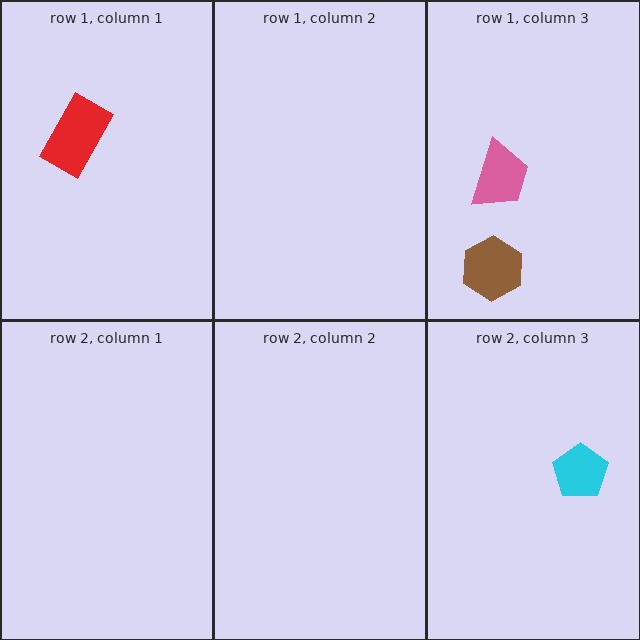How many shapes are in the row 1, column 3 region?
2.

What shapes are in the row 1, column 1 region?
The red rectangle.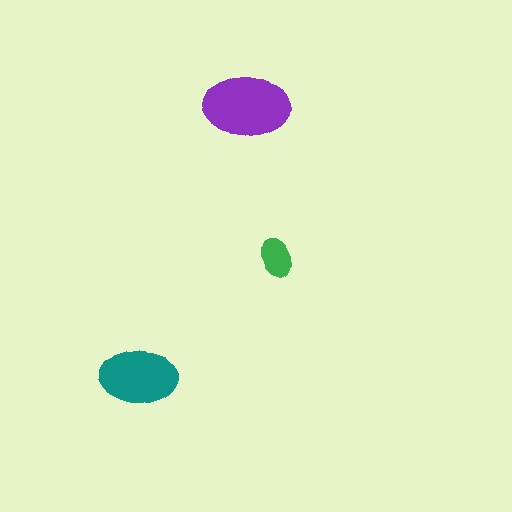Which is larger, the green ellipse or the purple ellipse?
The purple one.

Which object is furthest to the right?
The green ellipse is rightmost.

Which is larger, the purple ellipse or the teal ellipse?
The purple one.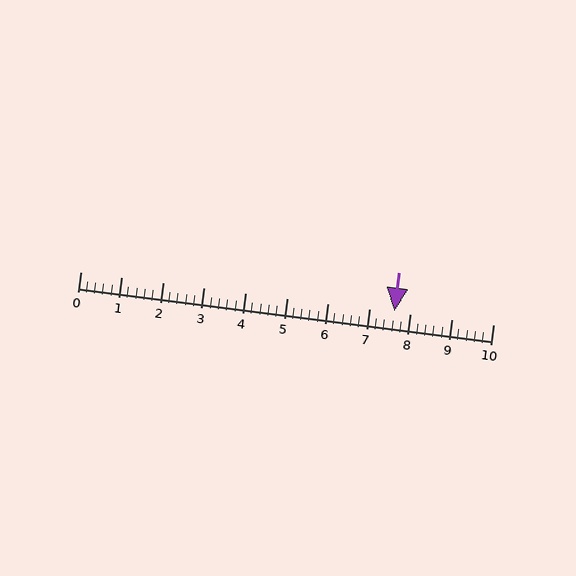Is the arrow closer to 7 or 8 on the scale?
The arrow is closer to 8.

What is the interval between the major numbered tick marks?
The major tick marks are spaced 1 units apart.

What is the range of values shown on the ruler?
The ruler shows values from 0 to 10.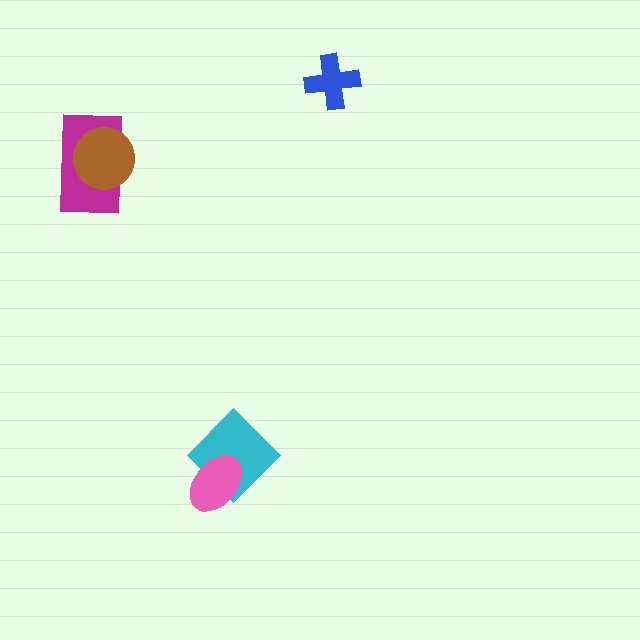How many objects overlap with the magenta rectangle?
1 object overlaps with the magenta rectangle.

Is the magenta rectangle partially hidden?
Yes, it is partially covered by another shape.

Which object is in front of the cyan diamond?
The pink ellipse is in front of the cyan diamond.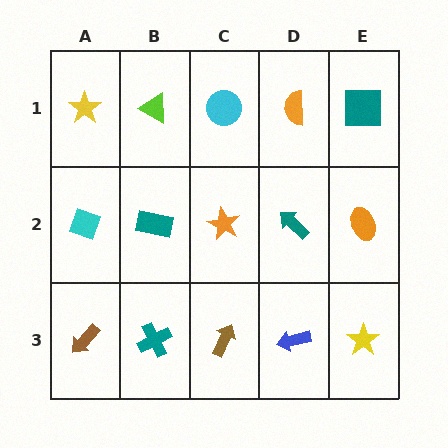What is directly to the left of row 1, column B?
A yellow star.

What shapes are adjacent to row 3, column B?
A teal rectangle (row 2, column B), a brown arrow (row 3, column A), a brown arrow (row 3, column C).